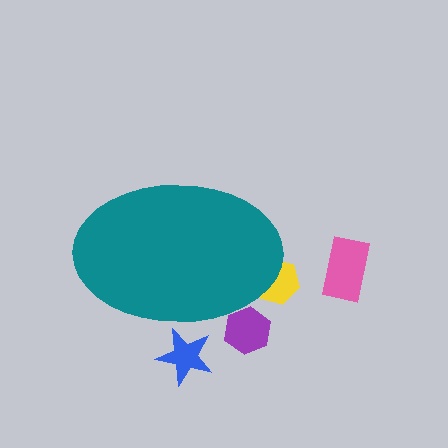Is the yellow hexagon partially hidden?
Yes, the yellow hexagon is partially hidden behind the teal ellipse.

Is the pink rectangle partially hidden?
No, the pink rectangle is fully visible.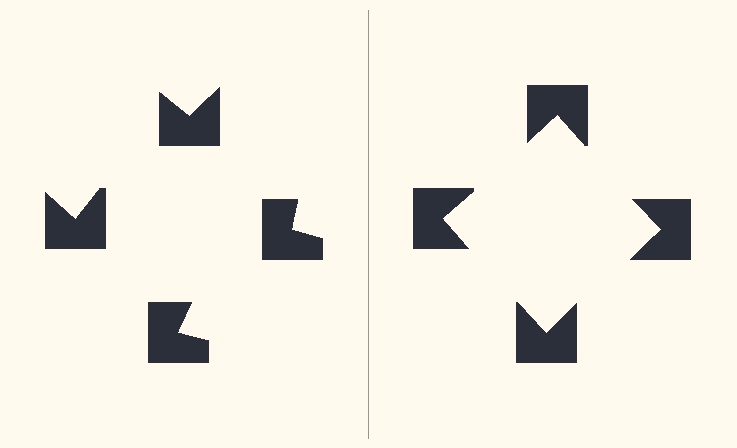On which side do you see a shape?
An illusory square appears on the right side. On the left side the wedge cuts are rotated, so no coherent shape forms.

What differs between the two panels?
The notched squares are positioned identically on both sides; only the wedge orientations differ. On the right they align to a square; on the left they are misaligned.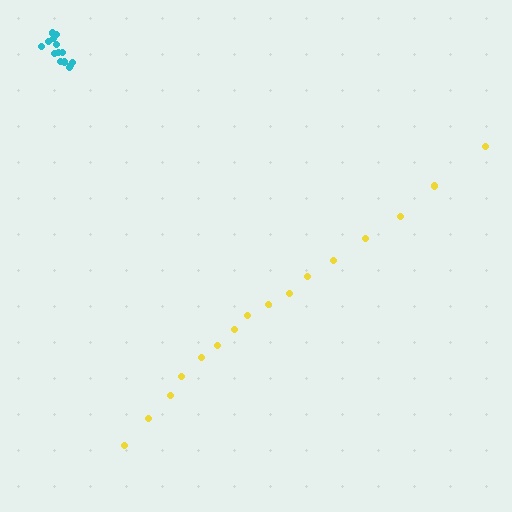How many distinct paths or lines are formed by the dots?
There are 2 distinct paths.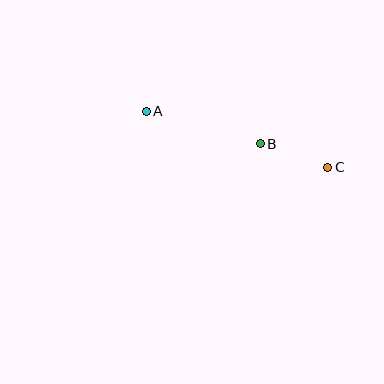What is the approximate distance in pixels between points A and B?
The distance between A and B is approximately 119 pixels.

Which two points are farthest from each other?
Points A and C are farthest from each other.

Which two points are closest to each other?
Points B and C are closest to each other.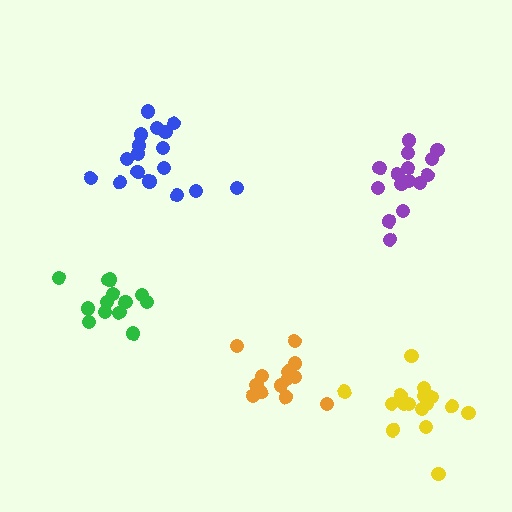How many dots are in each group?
Group 1: 17 dots, Group 2: 13 dots, Group 3: 15 dots, Group 4: 16 dots, Group 5: 13 dots (74 total).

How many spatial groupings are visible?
There are 5 spatial groupings.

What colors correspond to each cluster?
The clusters are colored: blue, green, purple, yellow, orange.